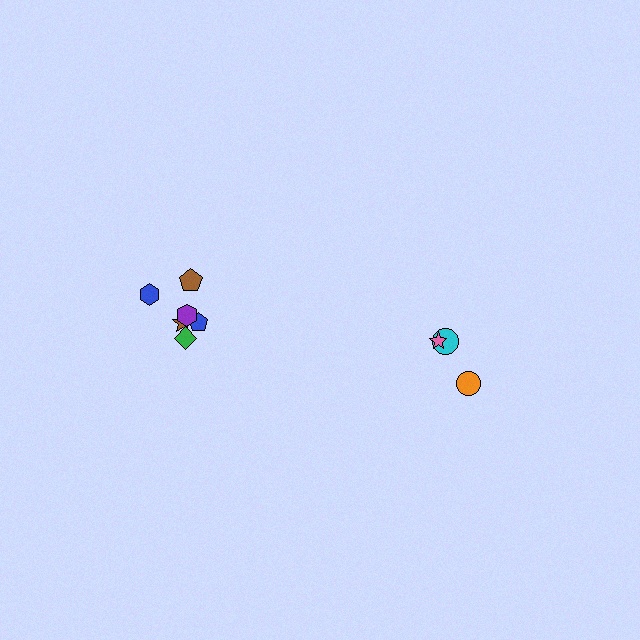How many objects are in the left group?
There are 6 objects.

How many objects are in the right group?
There are 3 objects.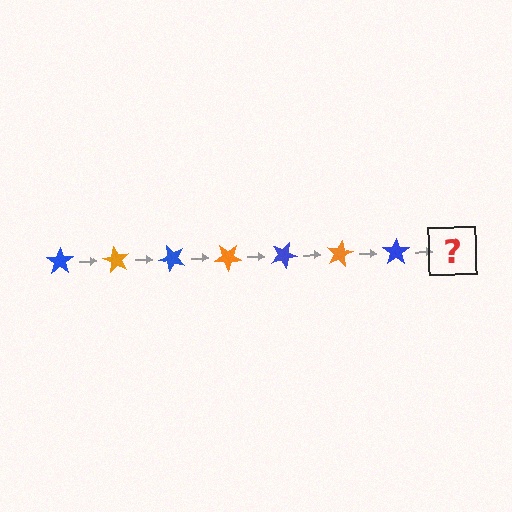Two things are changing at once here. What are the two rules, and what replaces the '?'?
The two rules are that it rotates 60 degrees each step and the color cycles through blue and orange. The '?' should be an orange star, rotated 420 degrees from the start.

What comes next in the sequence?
The next element should be an orange star, rotated 420 degrees from the start.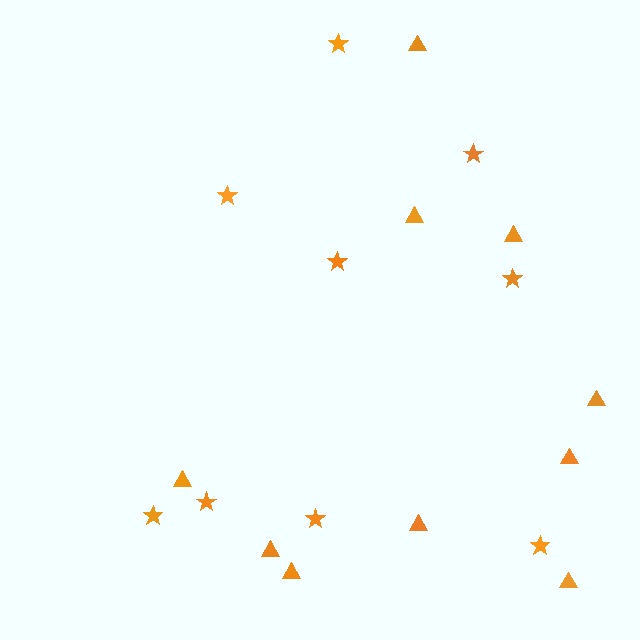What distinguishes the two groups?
There are 2 groups: one group of triangles (10) and one group of stars (9).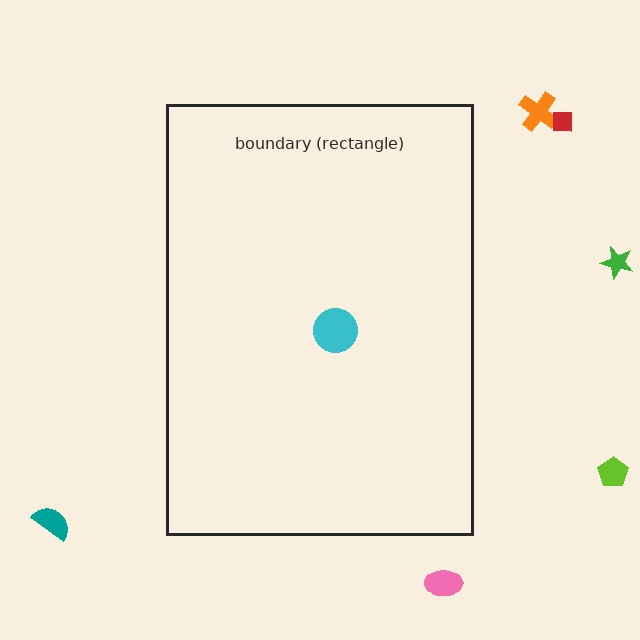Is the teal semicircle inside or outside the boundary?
Outside.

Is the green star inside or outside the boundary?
Outside.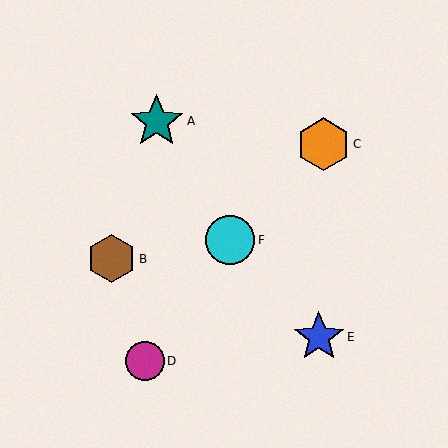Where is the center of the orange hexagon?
The center of the orange hexagon is at (323, 144).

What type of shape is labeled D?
Shape D is a magenta circle.